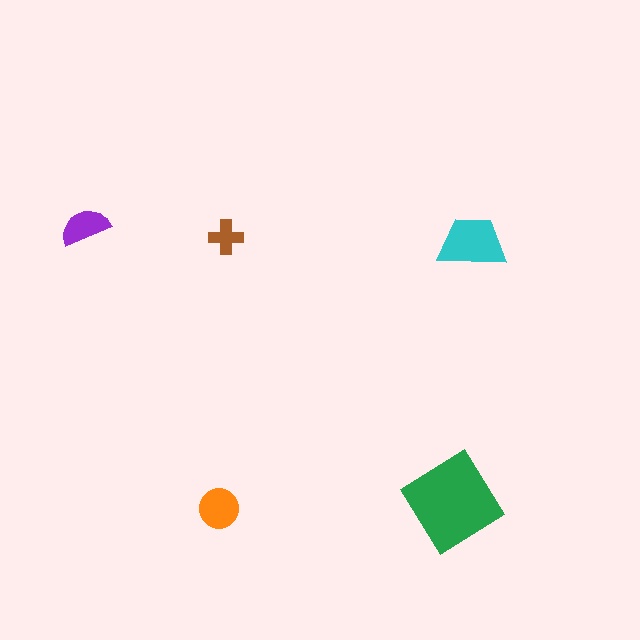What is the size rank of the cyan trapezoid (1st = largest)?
2nd.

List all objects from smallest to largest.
The brown cross, the purple semicircle, the orange circle, the cyan trapezoid, the green diamond.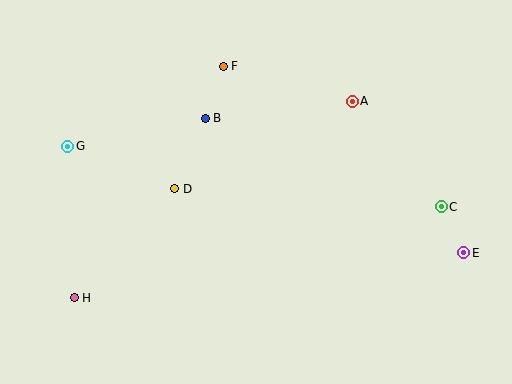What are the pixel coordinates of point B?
Point B is at (205, 118).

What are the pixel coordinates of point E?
Point E is at (464, 253).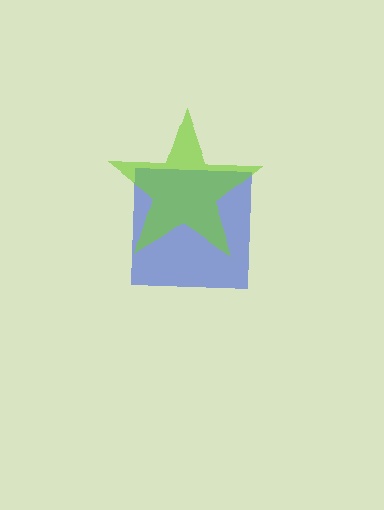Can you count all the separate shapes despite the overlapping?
Yes, there are 2 separate shapes.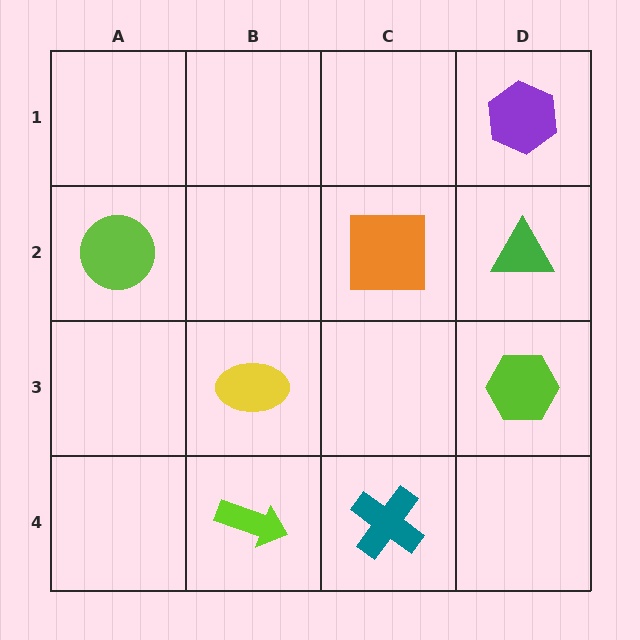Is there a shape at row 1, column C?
No, that cell is empty.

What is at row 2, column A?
A lime circle.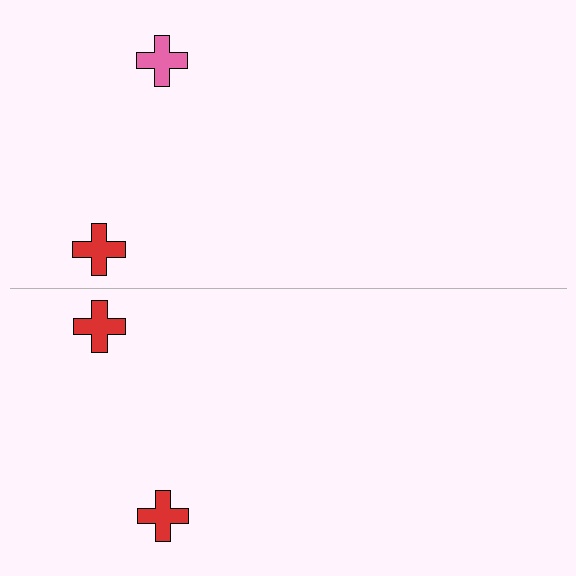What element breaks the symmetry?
The red cross on the bottom side breaks the symmetry — its mirror counterpart is pink.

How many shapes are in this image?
There are 4 shapes in this image.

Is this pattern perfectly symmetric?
No, the pattern is not perfectly symmetric. The red cross on the bottom side breaks the symmetry — its mirror counterpart is pink.